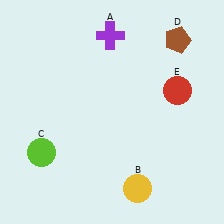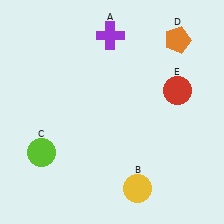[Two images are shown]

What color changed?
The pentagon (D) changed from brown in Image 1 to orange in Image 2.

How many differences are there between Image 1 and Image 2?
There is 1 difference between the two images.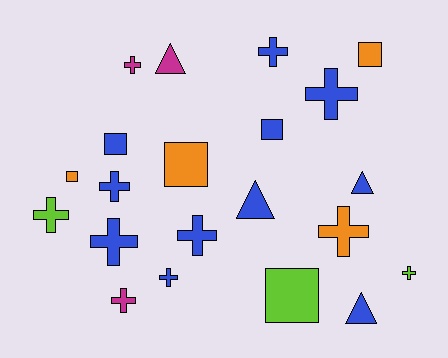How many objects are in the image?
There are 21 objects.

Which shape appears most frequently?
Cross, with 11 objects.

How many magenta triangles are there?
There is 1 magenta triangle.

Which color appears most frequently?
Blue, with 11 objects.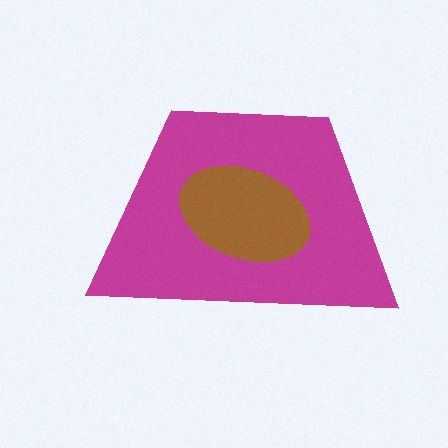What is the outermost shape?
The magenta trapezoid.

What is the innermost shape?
The brown ellipse.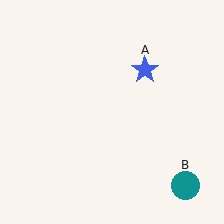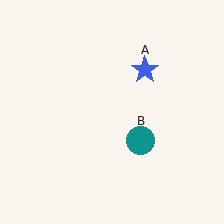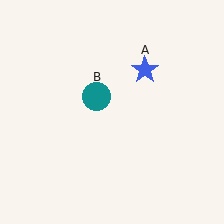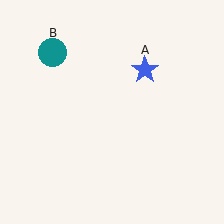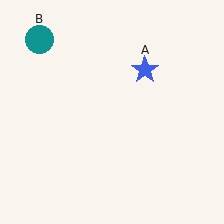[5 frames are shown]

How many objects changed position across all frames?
1 object changed position: teal circle (object B).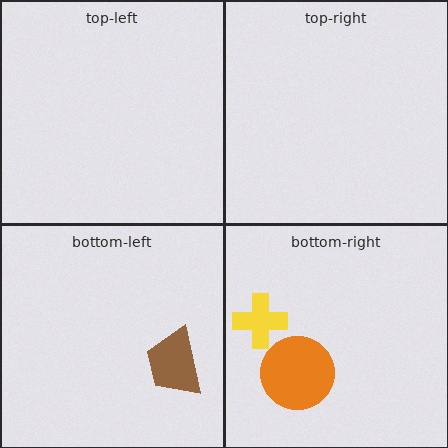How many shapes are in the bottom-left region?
1.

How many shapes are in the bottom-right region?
2.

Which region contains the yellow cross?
The bottom-right region.